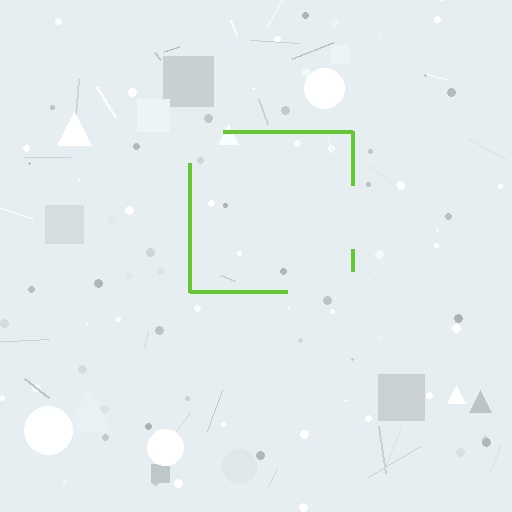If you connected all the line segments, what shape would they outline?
They would outline a square.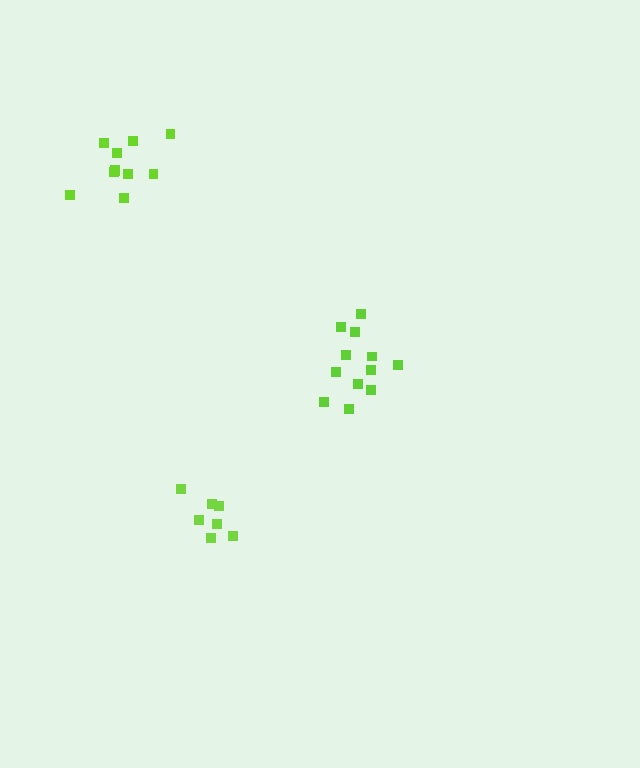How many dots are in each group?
Group 1: 11 dots, Group 2: 12 dots, Group 3: 7 dots (30 total).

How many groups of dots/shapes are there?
There are 3 groups.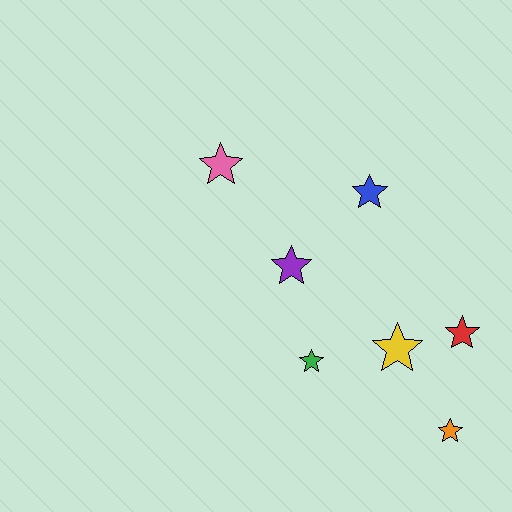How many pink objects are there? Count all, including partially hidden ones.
There is 1 pink object.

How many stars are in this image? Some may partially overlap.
There are 7 stars.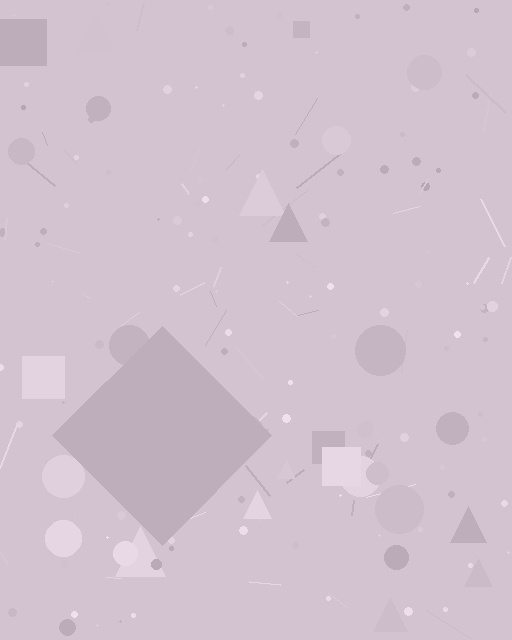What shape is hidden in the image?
A diamond is hidden in the image.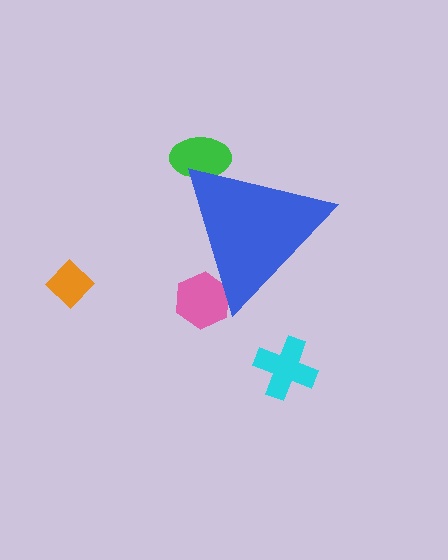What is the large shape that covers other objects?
A blue triangle.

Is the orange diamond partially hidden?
No, the orange diamond is fully visible.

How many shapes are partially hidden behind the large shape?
2 shapes are partially hidden.